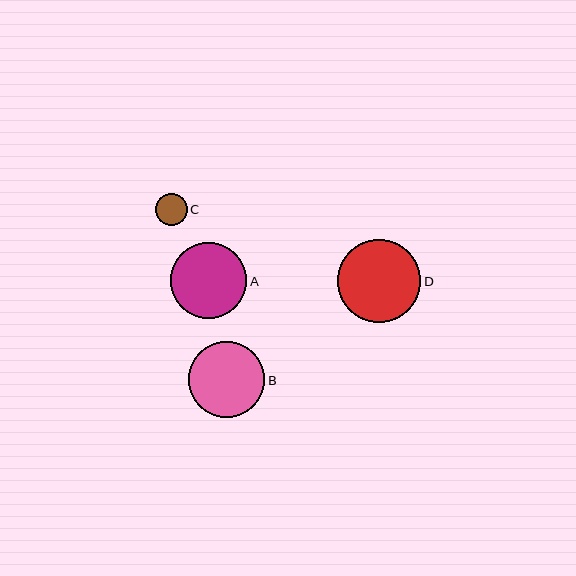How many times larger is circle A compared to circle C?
Circle A is approximately 2.4 times the size of circle C.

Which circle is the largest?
Circle D is the largest with a size of approximately 83 pixels.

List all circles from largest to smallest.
From largest to smallest: D, A, B, C.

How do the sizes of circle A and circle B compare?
Circle A and circle B are approximately the same size.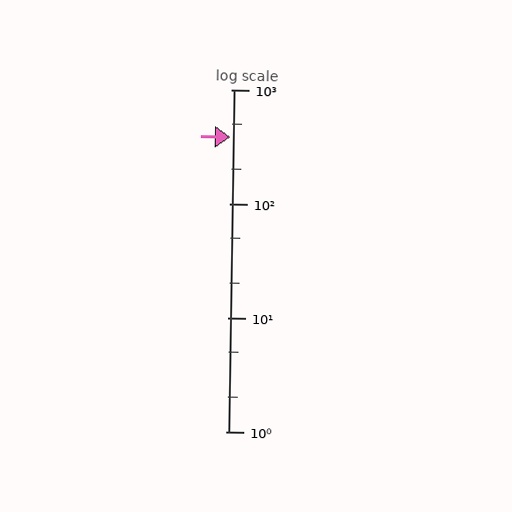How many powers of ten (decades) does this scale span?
The scale spans 3 decades, from 1 to 1000.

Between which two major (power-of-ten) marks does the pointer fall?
The pointer is between 100 and 1000.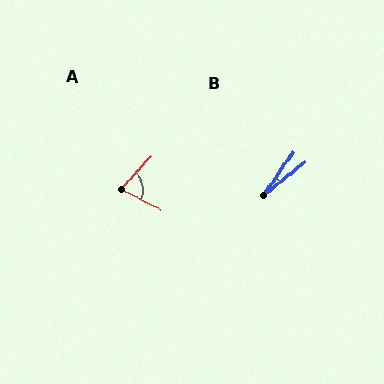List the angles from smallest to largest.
B (16°), A (75°).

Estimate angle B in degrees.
Approximately 16 degrees.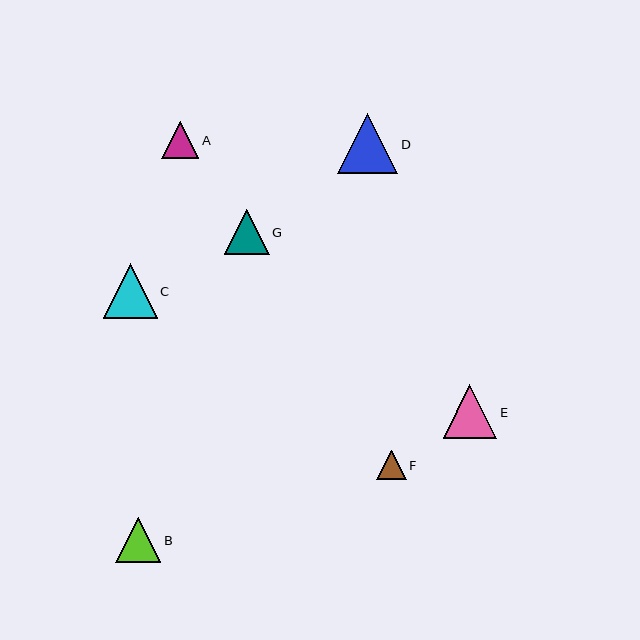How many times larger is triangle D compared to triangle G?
Triangle D is approximately 1.3 times the size of triangle G.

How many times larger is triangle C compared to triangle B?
Triangle C is approximately 1.2 times the size of triangle B.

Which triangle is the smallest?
Triangle F is the smallest with a size of approximately 30 pixels.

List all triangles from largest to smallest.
From largest to smallest: D, C, E, G, B, A, F.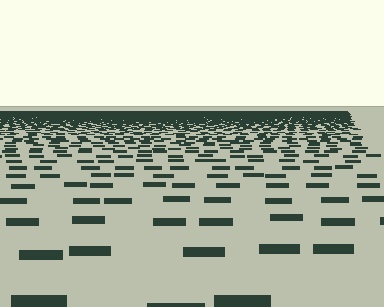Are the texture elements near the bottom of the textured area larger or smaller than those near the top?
Larger. Near the bottom, elements are closer to the viewer and appear at a bigger on-screen size.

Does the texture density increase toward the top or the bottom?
Density increases toward the top.